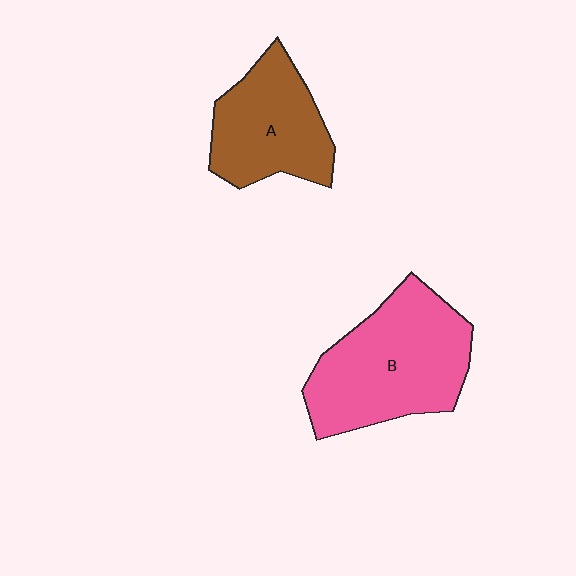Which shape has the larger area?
Shape B (pink).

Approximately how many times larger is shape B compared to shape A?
Approximately 1.4 times.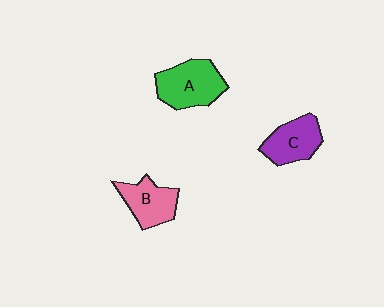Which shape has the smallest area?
Shape B (pink).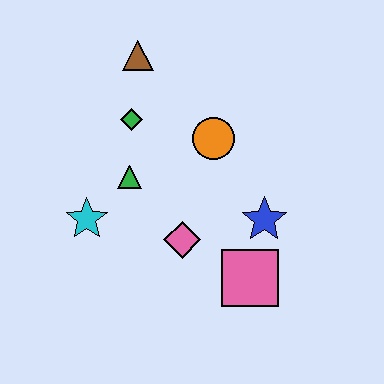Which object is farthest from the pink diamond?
The brown triangle is farthest from the pink diamond.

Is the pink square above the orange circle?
No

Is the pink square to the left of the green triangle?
No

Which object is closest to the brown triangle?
The green diamond is closest to the brown triangle.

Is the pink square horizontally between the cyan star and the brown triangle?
No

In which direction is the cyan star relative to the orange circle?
The cyan star is to the left of the orange circle.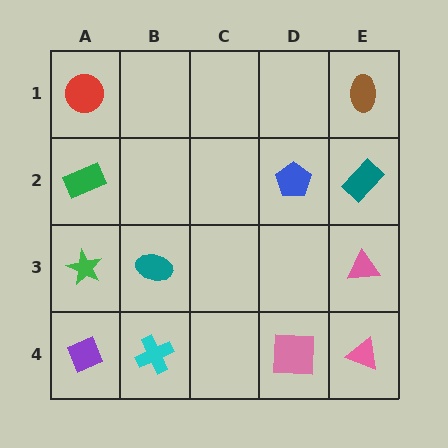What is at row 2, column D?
A blue pentagon.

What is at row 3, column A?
A green star.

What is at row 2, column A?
A green rectangle.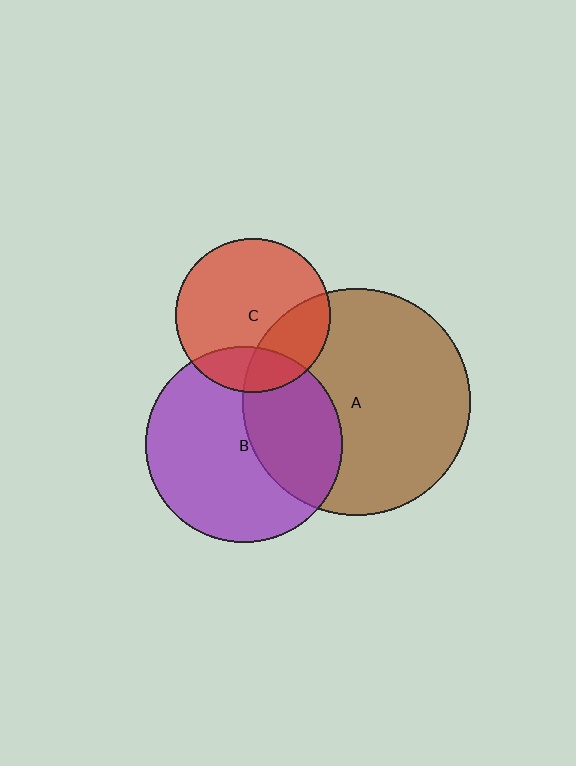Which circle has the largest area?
Circle A (brown).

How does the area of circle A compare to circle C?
Approximately 2.2 times.